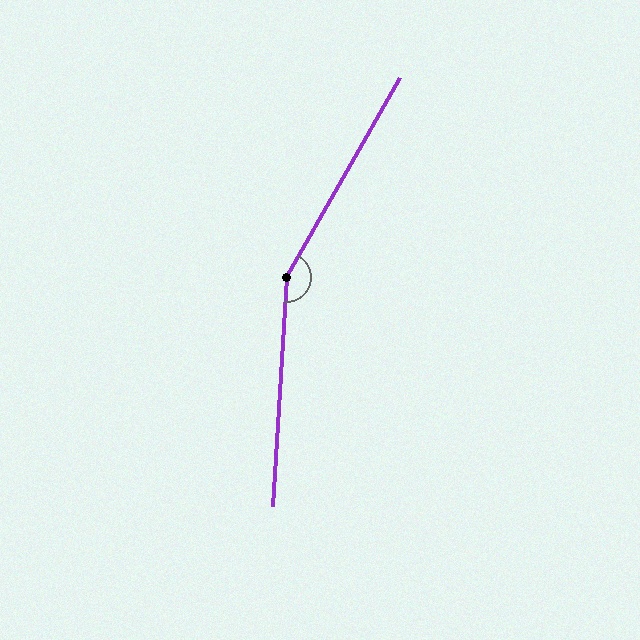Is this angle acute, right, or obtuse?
It is obtuse.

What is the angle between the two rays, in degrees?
Approximately 153 degrees.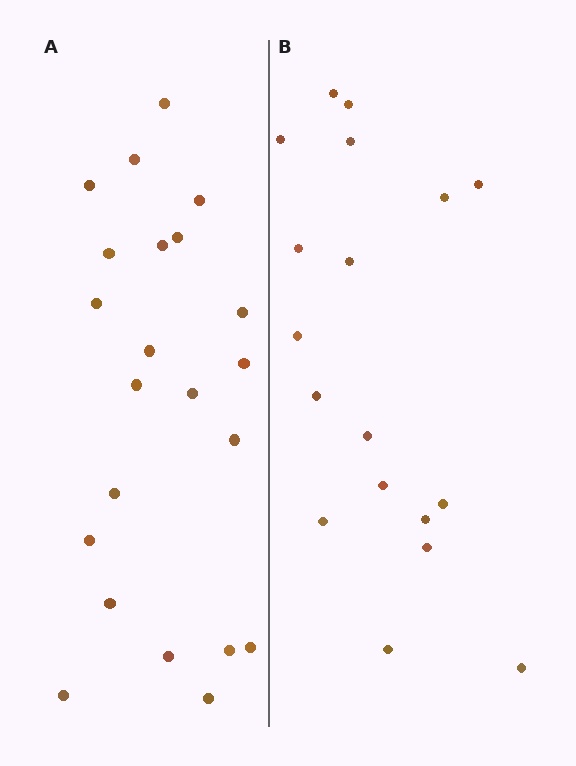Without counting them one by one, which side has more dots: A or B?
Region A (the left region) has more dots.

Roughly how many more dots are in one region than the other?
Region A has about 4 more dots than region B.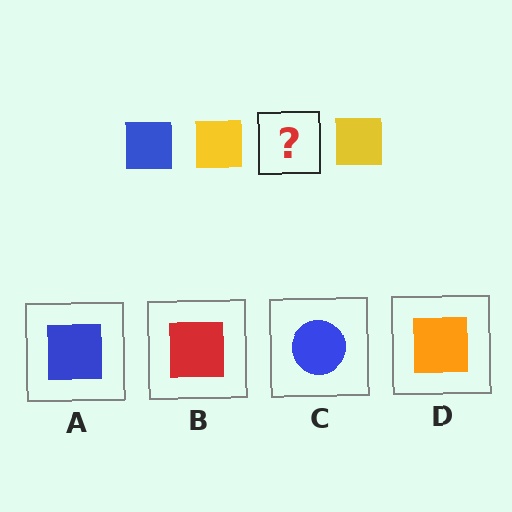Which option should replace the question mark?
Option A.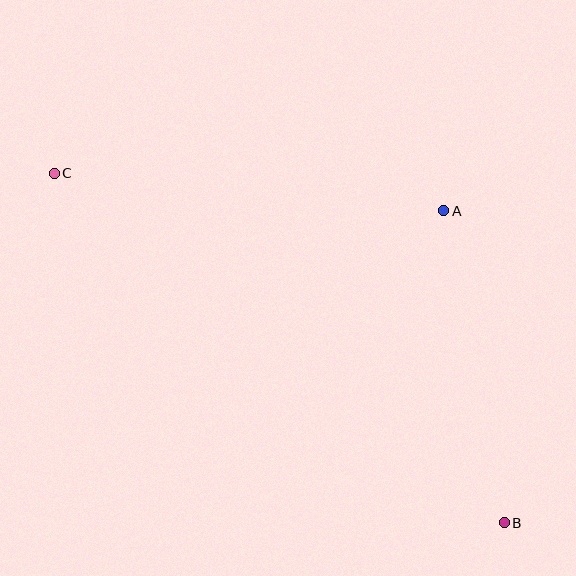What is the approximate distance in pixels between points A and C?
The distance between A and C is approximately 391 pixels.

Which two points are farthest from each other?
Points B and C are farthest from each other.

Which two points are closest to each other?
Points A and B are closest to each other.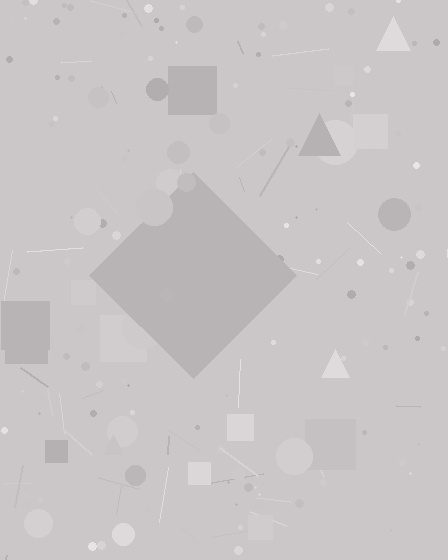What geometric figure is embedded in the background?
A diamond is embedded in the background.